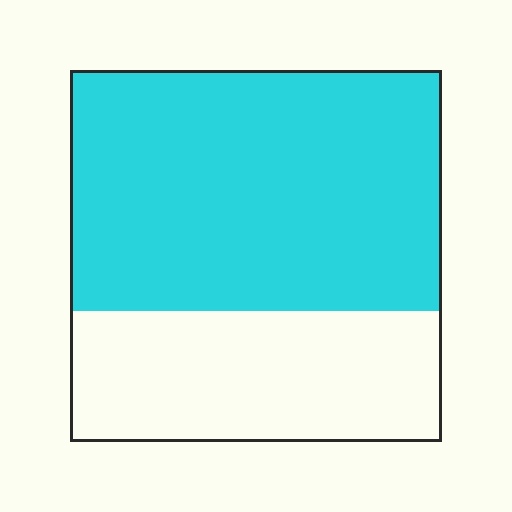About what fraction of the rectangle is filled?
About two thirds (2/3).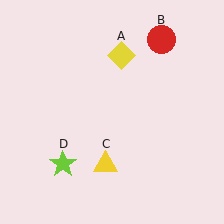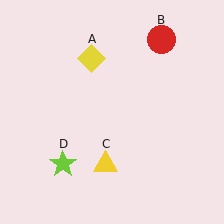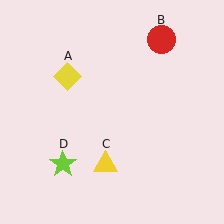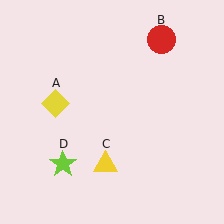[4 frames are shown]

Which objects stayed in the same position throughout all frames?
Red circle (object B) and yellow triangle (object C) and lime star (object D) remained stationary.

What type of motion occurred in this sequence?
The yellow diamond (object A) rotated counterclockwise around the center of the scene.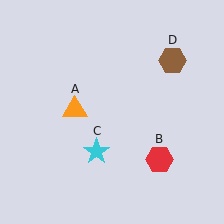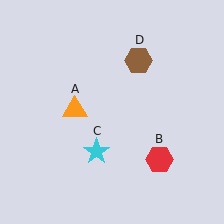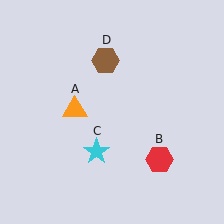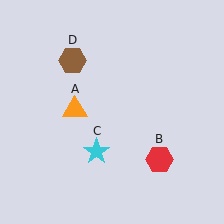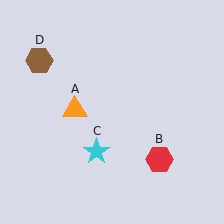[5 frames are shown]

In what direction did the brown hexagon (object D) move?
The brown hexagon (object D) moved left.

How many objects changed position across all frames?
1 object changed position: brown hexagon (object D).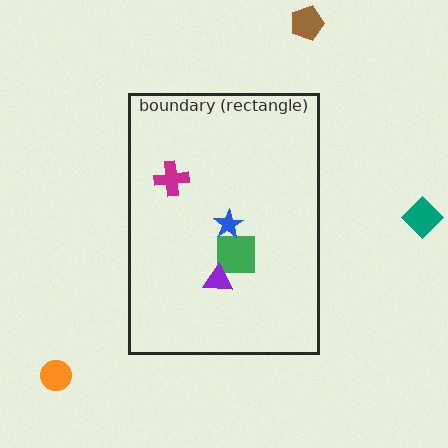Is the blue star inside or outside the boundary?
Inside.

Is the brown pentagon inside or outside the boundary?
Outside.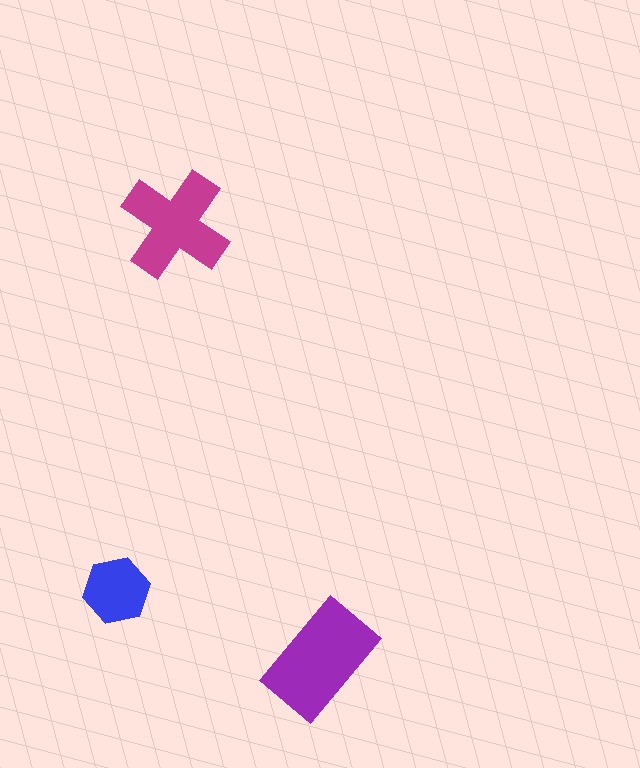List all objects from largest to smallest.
The purple rectangle, the magenta cross, the blue hexagon.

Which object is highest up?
The magenta cross is topmost.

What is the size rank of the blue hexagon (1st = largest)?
3rd.